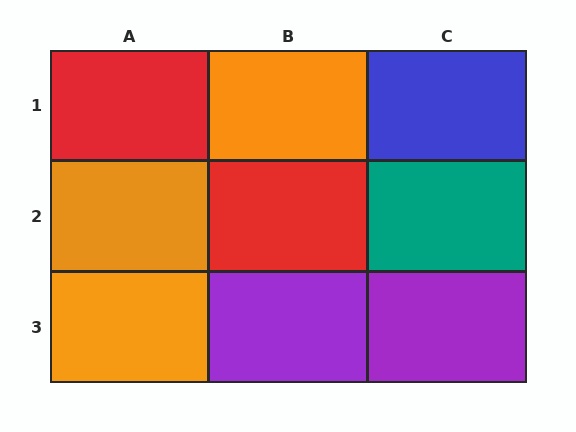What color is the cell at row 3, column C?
Purple.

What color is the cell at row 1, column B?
Orange.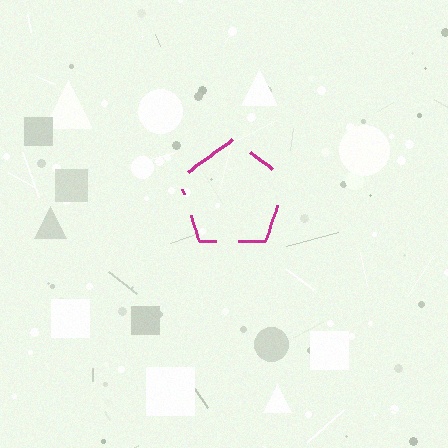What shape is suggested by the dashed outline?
The dashed outline suggests a pentagon.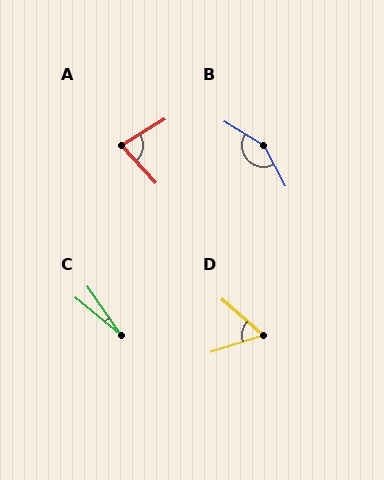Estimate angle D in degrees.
Approximately 59 degrees.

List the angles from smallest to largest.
C (16°), D (59°), A (78°), B (149°).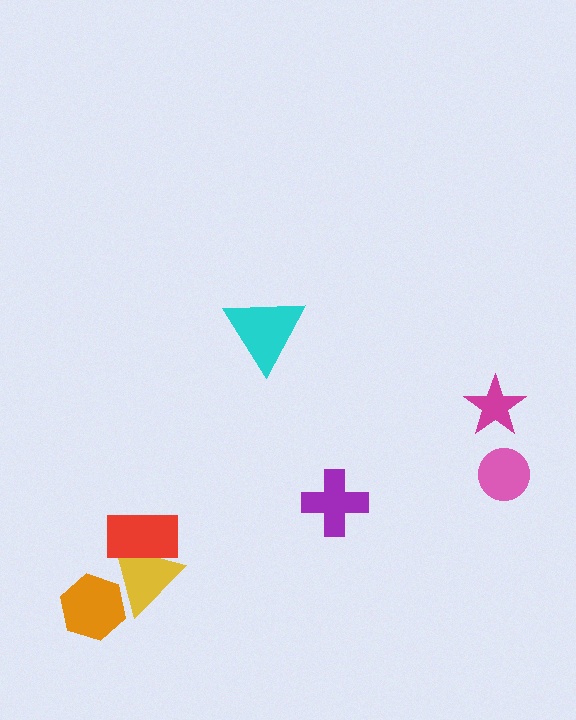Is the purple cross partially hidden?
No, no other shape covers it.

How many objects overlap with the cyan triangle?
0 objects overlap with the cyan triangle.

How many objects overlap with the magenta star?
0 objects overlap with the magenta star.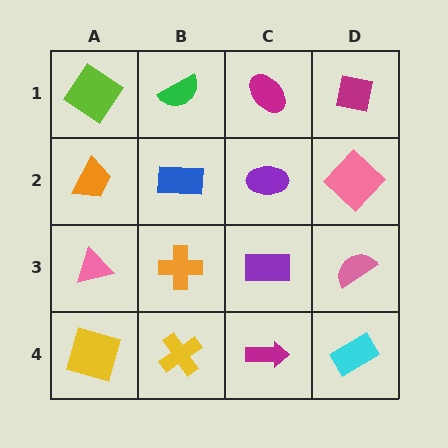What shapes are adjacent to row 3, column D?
A pink diamond (row 2, column D), a cyan rectangle (row 4, column D), a purple rectangle (row 3, column C).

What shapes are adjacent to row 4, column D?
A pink semicircle (row 3, column D), a magenta arrow (row 4, column C).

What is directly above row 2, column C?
A magenta ellipse.